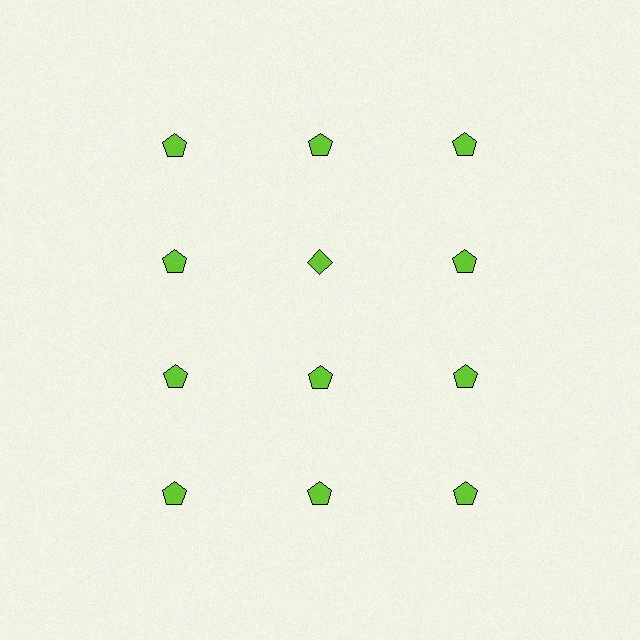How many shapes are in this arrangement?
There are 12 shapes arranged in a grid pattern.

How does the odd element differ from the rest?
It has a different shape: diamond instead of pentagon.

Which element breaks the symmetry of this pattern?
The lime diamond in the second row, second from left column breaks the symmetry. All other shapes are lime pentagons.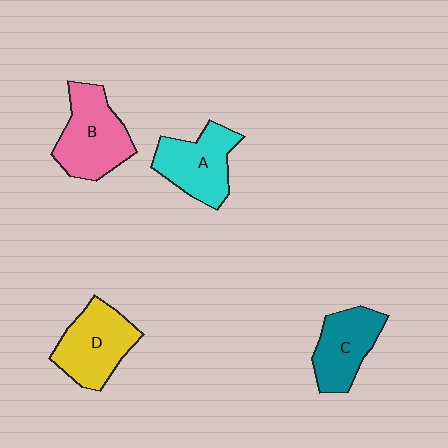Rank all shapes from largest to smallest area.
From largest to smallest: B (pink), D (yellow), A (cyan), C (teal).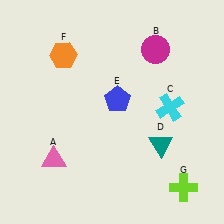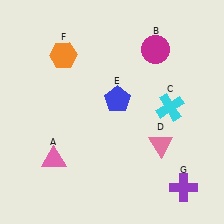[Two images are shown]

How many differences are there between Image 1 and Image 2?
There are 2 differences between the two images.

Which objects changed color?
D changed from teal to pink. G changed from lime to purple.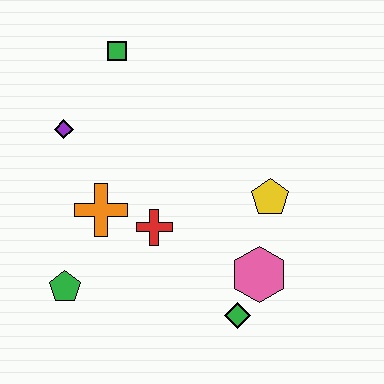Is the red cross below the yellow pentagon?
Yes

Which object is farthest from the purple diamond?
The green diamond is farthest from the purple diamond.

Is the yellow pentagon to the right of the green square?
Yes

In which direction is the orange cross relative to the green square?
The orange cross is below the green square.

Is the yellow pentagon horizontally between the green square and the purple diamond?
No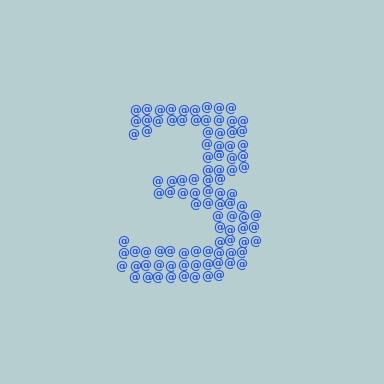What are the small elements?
The small elements are at signs.